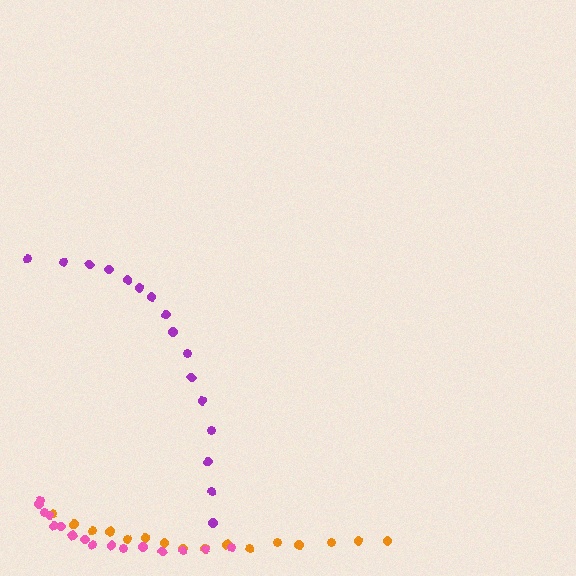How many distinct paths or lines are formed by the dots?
There are 3 distinct paths.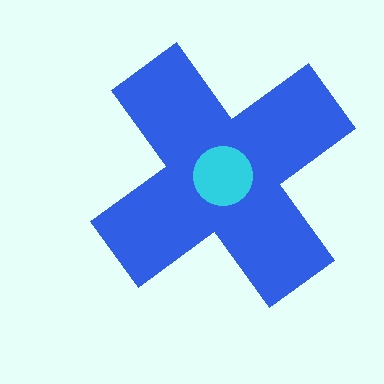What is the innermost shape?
The cyan circle.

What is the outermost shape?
The blue cross.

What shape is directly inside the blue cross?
The cyan circle.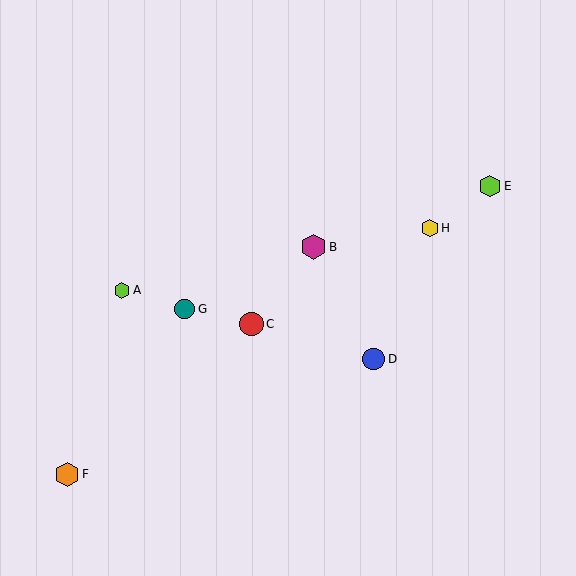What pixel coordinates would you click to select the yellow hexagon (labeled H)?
Click at (430, 228) to select the yellow hexagon H.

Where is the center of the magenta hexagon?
The center of the magenta hexagon is at (313, 247).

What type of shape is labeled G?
Shape G is a teal circle.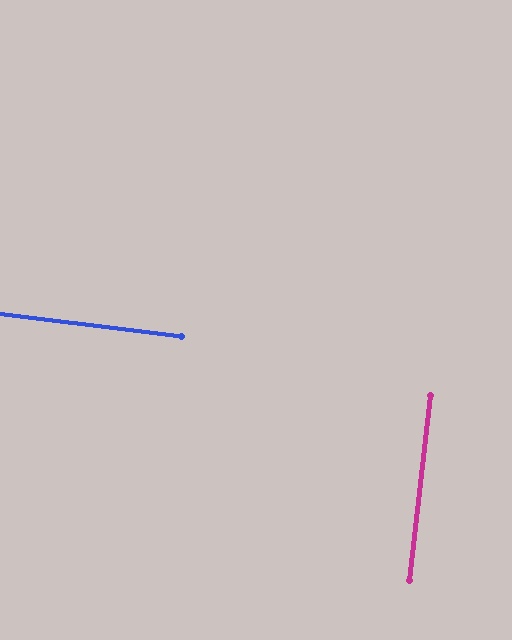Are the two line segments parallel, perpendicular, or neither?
Perpendicular — they meet at approximately 89°.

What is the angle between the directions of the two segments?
Approximately 89 degrees.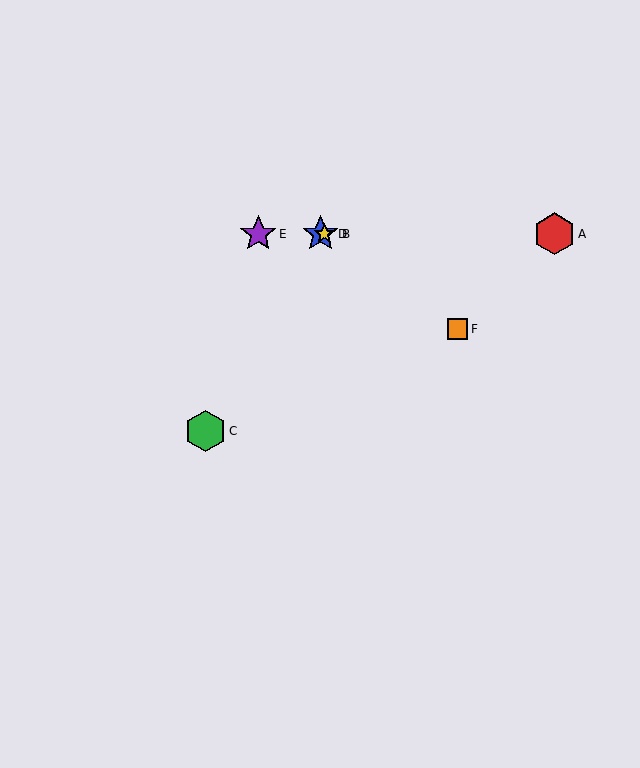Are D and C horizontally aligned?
No, D is at y≈234 and C is at y≈431.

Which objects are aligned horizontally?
Objects A, B, D, E are aligned horizontally.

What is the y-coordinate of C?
Object C is at y≈431.